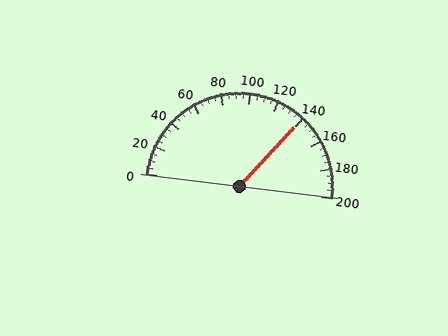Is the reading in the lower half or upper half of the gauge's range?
The reading is in the upper half of the range (0 to 200).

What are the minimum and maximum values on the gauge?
The gauge ranges from 0 to 200.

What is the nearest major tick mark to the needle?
The nearest major tick mark is 140.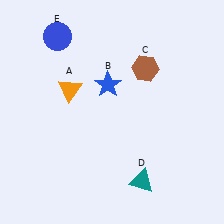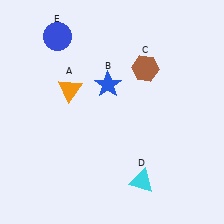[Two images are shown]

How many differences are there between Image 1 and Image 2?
There is 1 difference between the two images.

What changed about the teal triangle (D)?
In Image 1, D is teal. In Image 2, it changed to cyan.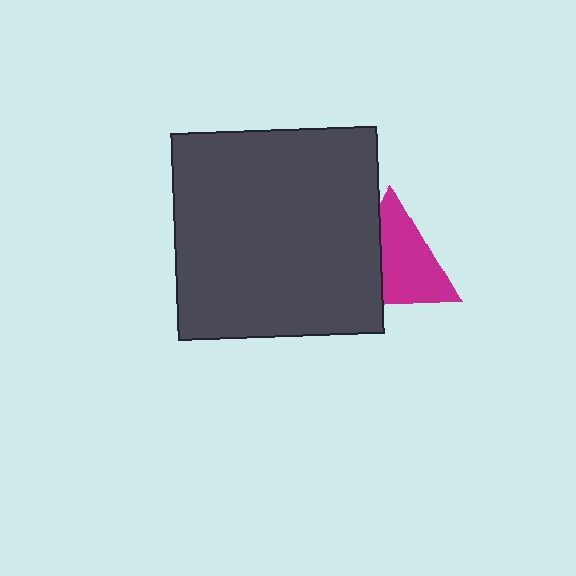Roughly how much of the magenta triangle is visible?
About half of it is visible (roughly 64%).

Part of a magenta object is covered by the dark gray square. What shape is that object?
It is a triangle.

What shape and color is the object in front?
The object in front is a dark gray square.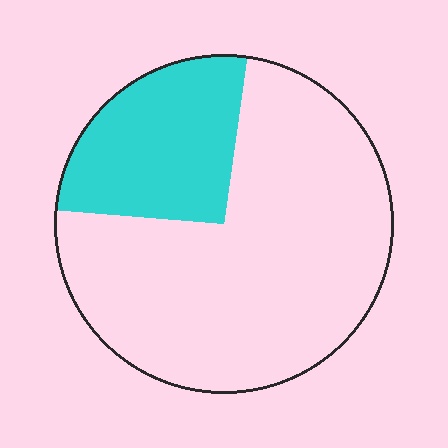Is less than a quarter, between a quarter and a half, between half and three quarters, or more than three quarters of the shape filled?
Between a quarter and a half.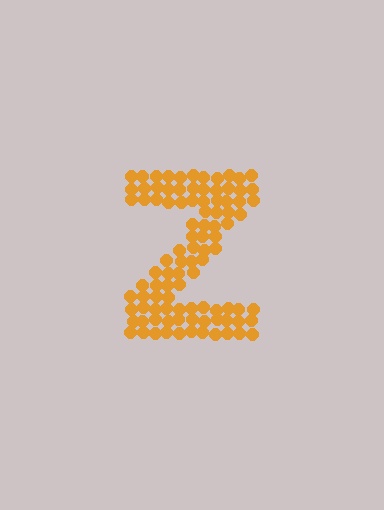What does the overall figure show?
The overall figure shows the letter Z.